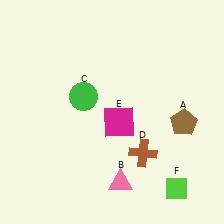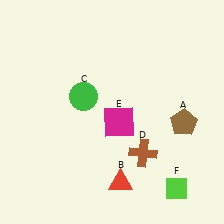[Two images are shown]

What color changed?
The triangle (B) changed from pink in Image 1 to red in Image 2.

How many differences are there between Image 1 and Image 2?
There is 1 difference between the two images.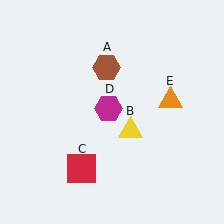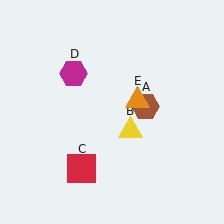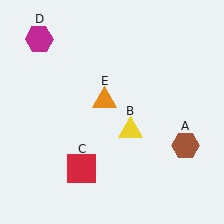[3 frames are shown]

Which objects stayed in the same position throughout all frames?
Yellow triangle (object B) and red square (object C) remained stationary.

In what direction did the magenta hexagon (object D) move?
The magenta hexagon (object D) moved up and to the left.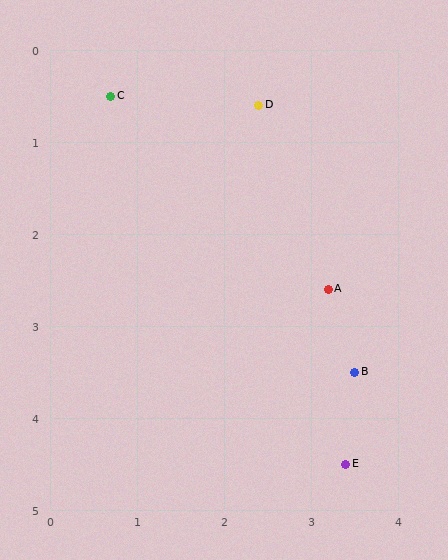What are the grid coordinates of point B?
Point B is at approximately (3.5, 3.5).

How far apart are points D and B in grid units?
Points D and B are about 3.1 grid units apart.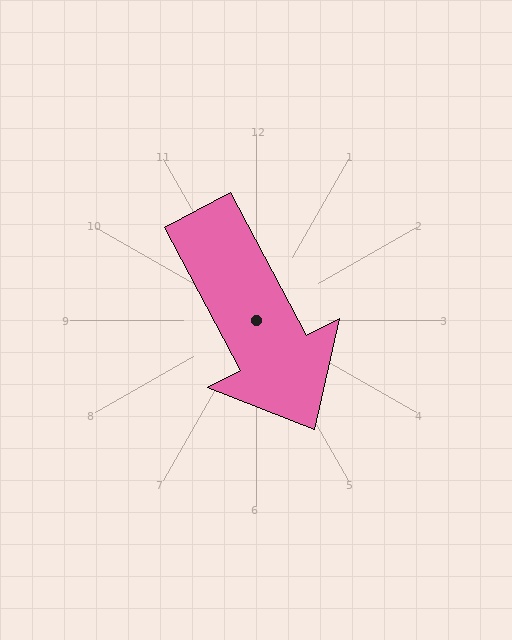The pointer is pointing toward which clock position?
Roughly 5 o'clock.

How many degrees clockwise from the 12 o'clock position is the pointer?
Approximately 152 degrees.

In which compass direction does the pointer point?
Southeast.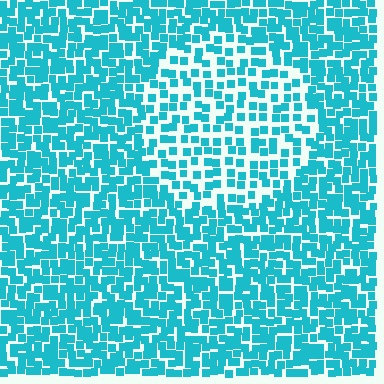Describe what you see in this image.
The image contains small cyan elements arranged at two different densities. A circle-shaped region is visible where the elements are less densely packed than the surrounding area.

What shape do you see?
I see a circle.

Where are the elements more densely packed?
The elements are more densely packed outside the circle boundary.